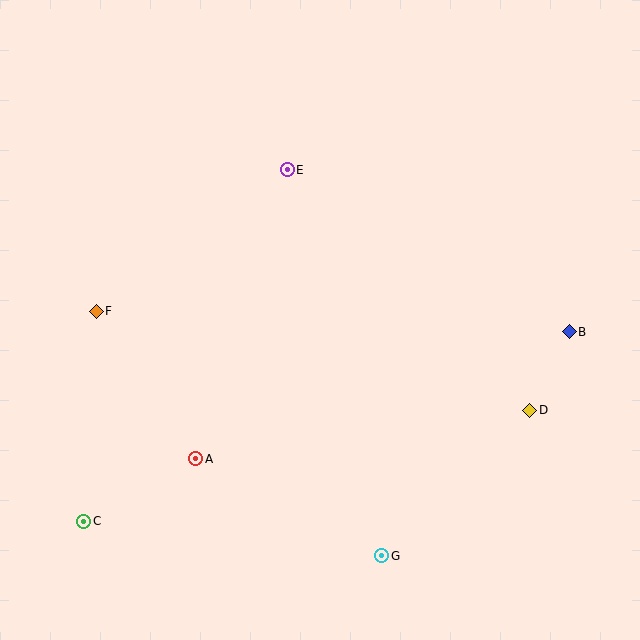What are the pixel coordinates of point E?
Point E is at (287, 170).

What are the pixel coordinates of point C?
Point C is at (84, 521).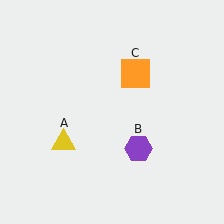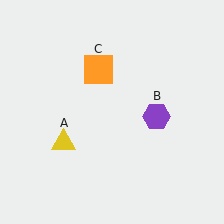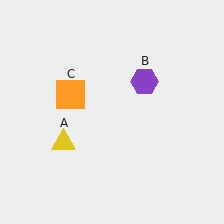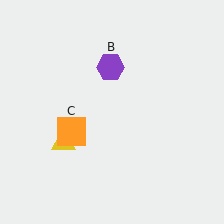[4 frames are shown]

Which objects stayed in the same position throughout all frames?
Yellow triangle (object A) remained stationary.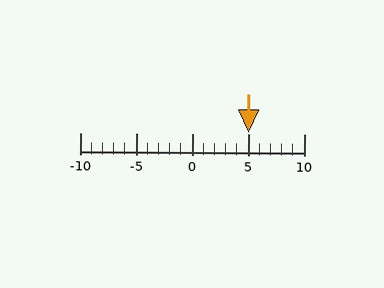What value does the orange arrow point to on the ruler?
The orange arrow points to approximately 5.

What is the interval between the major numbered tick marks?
The major tick marks are spaced 5 units apart.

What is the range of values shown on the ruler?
The ruler shows values from -10 to 10.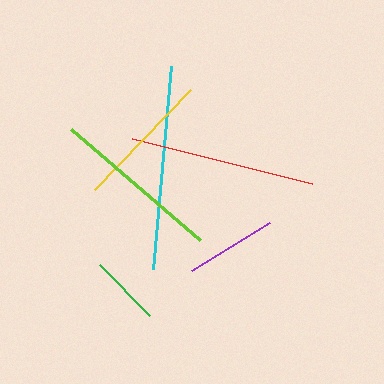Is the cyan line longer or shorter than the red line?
The cyan line is longer than the red line.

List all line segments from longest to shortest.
From longest to shortest: cyan, red, lime, yellow, purple, green.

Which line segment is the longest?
The cyan line is the longest at approximately 203 pixels.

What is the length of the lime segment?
The lime segment is approximately 170 pixels long.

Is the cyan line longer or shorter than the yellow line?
The cyan line is longer than the yellow line.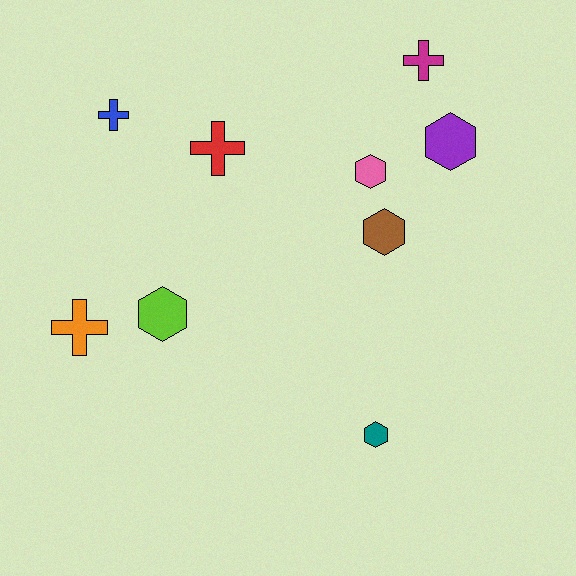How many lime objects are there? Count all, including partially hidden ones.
There is 1 lime object.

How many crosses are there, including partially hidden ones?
There are 4 crosses.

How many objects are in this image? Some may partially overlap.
There are 9 objects.